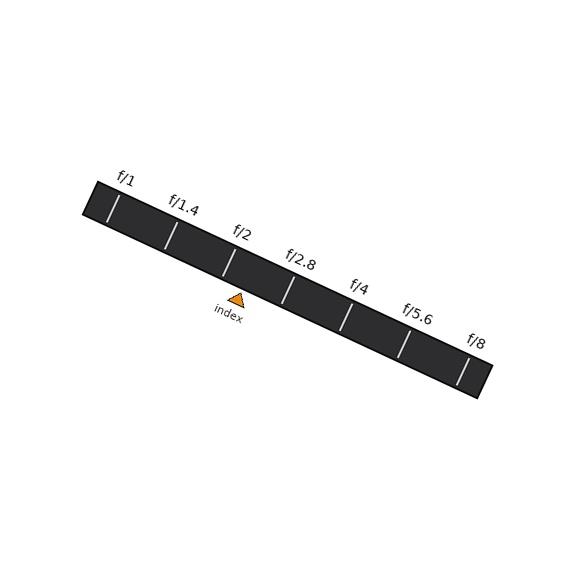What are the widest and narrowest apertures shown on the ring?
The widest aperture shown is f/1 and the narrowest is f/8.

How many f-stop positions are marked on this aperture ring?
There are 7 f-stop positions marked.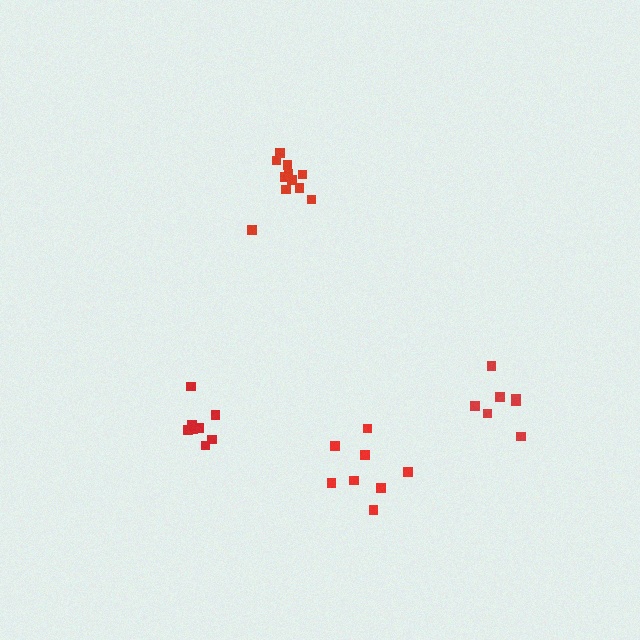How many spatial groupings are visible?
There are 4 spatial groupings.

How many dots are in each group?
Group 1: 11 dots, Group 2: 8 dots, Group 3: 7 dots, Group 4: 8 dots (34 total).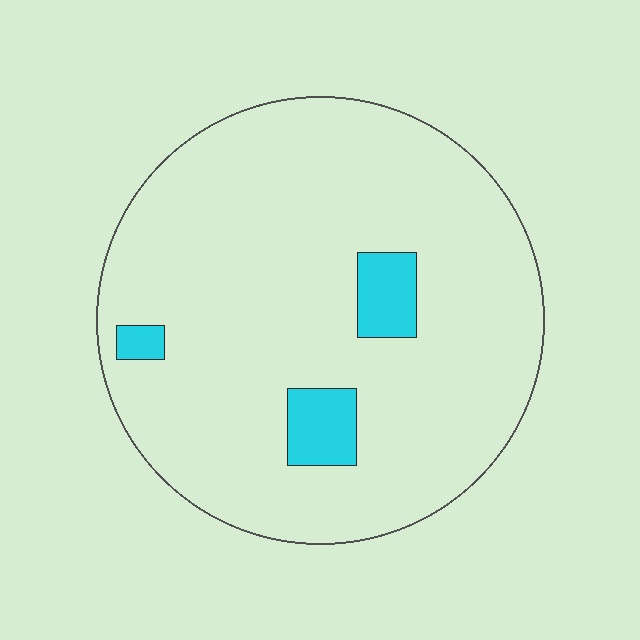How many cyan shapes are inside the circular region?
3.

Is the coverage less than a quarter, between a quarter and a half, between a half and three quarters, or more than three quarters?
Less than a quarter.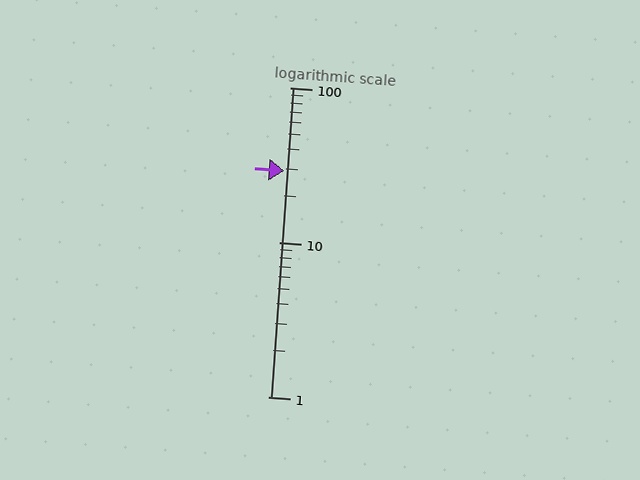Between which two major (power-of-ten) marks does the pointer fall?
The pointer is between 10 and 100.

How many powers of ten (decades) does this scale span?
The scale spans 2 decades, from 1 to 100.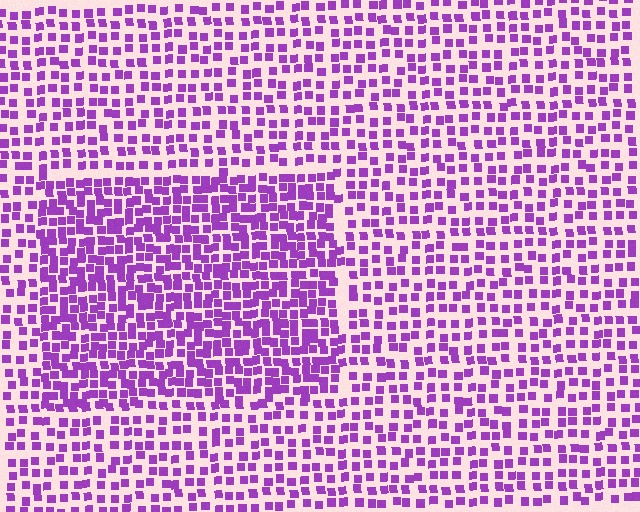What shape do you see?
I see a rectangle.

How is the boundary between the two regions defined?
The boundary is defined by a change in element density (approximately 1.8x ratio). All elements are the same color, size, and shape.